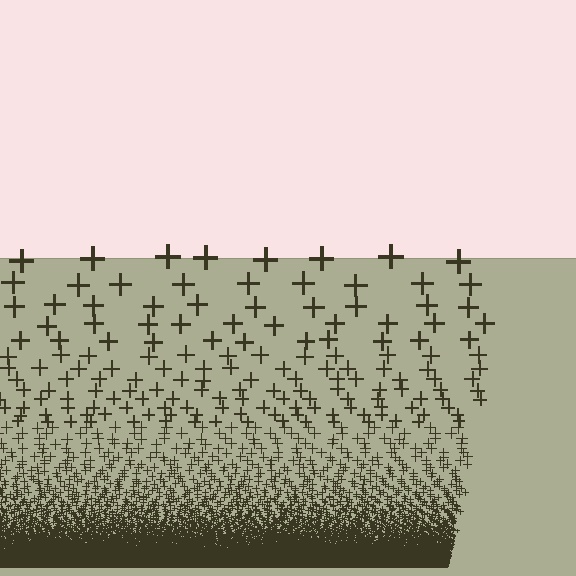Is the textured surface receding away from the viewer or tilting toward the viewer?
The surface appears to tilt toward the viewer. Texture elements get larger and sparser toward the top.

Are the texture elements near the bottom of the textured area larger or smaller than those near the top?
Smaller. The gradient is inverted — elements near the bottom are smaller and denser.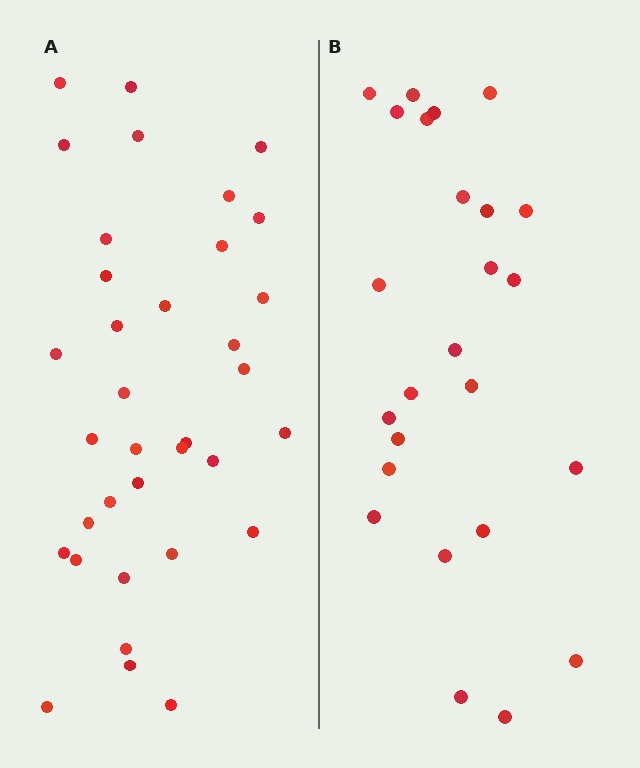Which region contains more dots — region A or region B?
Region A (the left region) has more dots.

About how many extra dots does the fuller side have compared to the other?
Region A has roughly 10 or so more dots than region B.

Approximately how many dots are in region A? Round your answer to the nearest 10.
About 40 dots. (The exact count is 35, which rounds to 40.)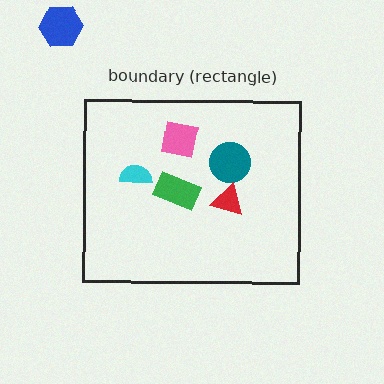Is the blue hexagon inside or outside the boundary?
Outside.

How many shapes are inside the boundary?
5 inside, 1 outside.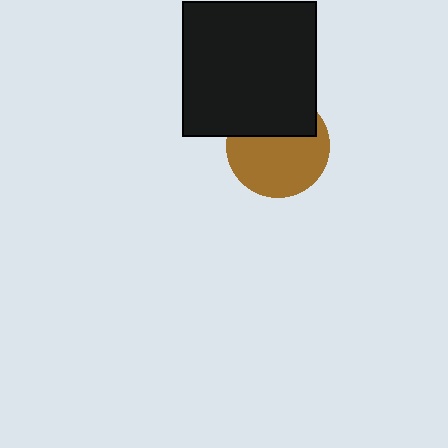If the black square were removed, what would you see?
You would see the complete brown circle.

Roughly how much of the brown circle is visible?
About half of it is visible (roughly 63%).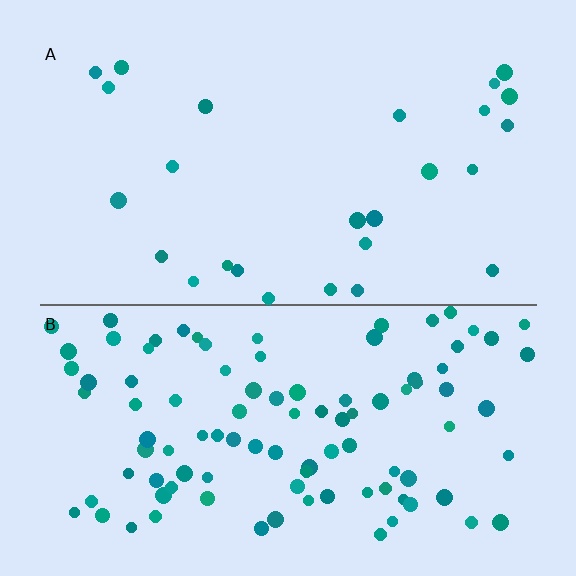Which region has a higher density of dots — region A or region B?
B (the bottom).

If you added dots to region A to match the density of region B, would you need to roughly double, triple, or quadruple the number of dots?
Approximately quadruple.